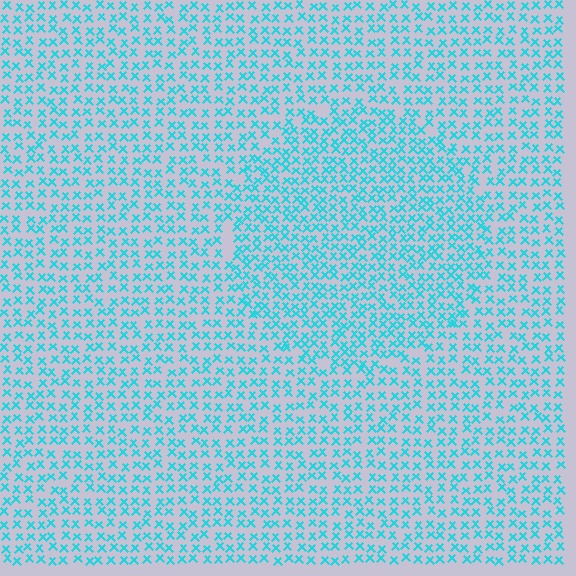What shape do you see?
I see a circle.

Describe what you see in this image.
The image contains small cyan elements arranged at two different densities. A circle-shaped region is visible where the elements are more densely packed than the surrounding area.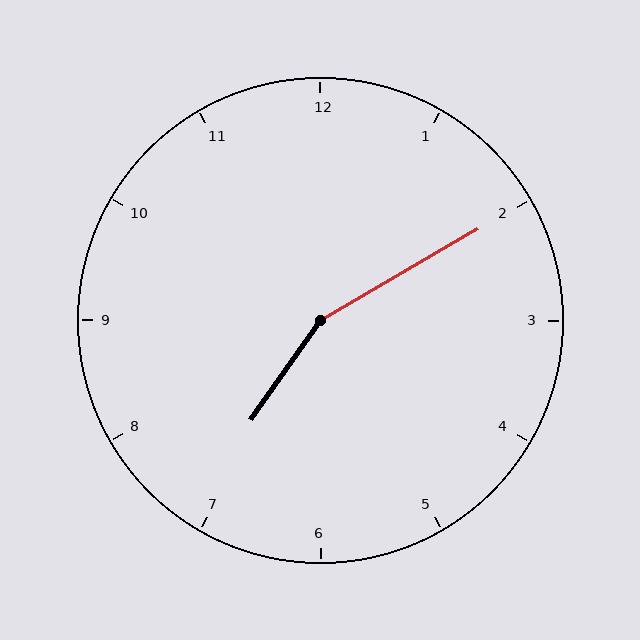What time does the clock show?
7:10.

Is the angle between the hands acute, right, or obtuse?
It is obtuse.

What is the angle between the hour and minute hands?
Approximately 155 degrees.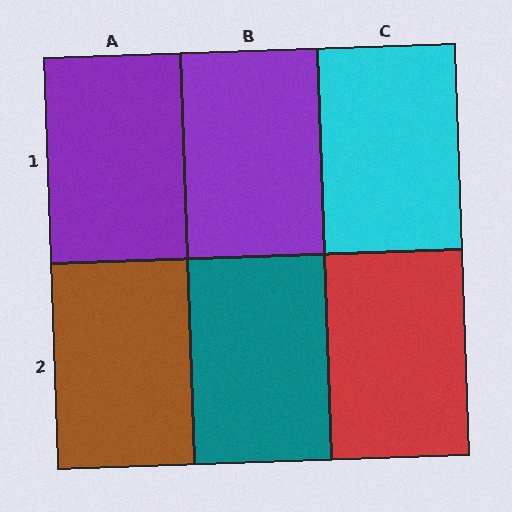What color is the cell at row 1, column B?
Purple.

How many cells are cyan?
1 cell is cyan.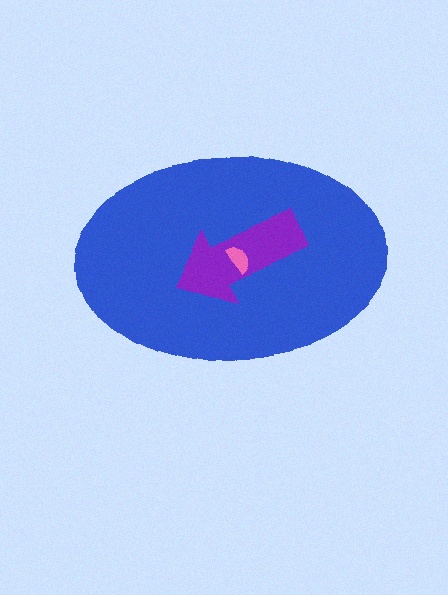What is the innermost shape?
The pink semicircle.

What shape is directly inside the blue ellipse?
The purple arrow.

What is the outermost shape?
The blue ellipse.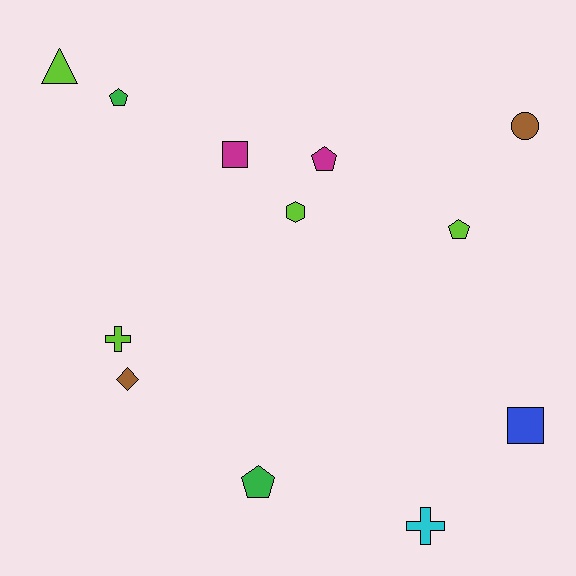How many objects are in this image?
There are 12 objects.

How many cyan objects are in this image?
There is 1 cyan object.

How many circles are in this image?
There is 1 circle.